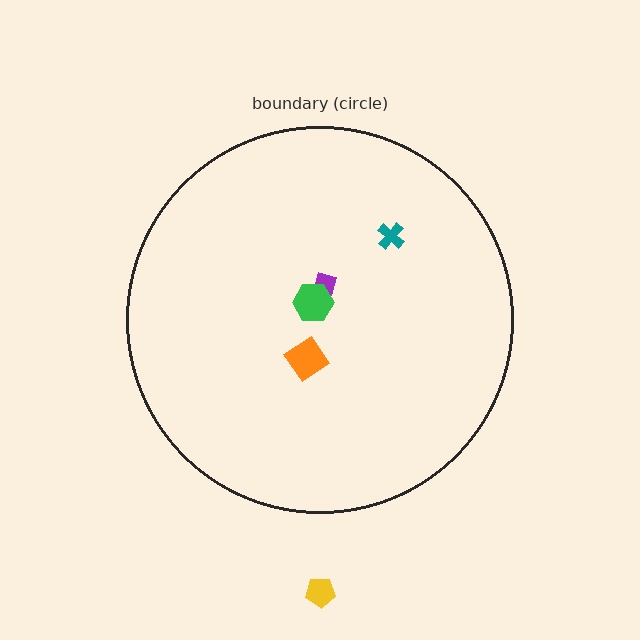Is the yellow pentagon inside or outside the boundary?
Outside.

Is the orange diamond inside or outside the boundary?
Inside.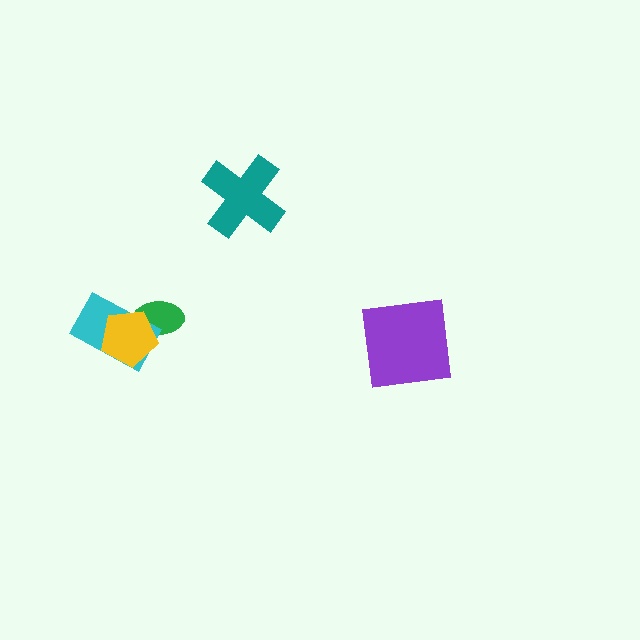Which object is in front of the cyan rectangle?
The yellow pentagon is in front of the cyan rectangle.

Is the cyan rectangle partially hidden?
Yes, it is partially covered by another shape.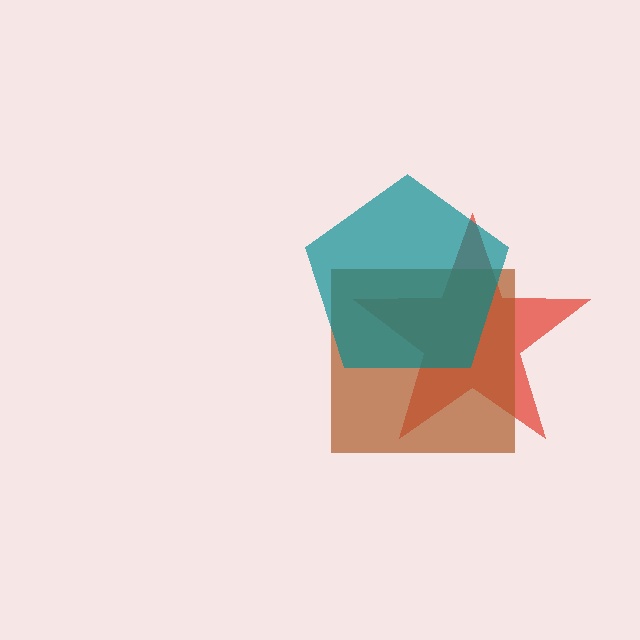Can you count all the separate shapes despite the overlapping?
Yes, there are 3 separate shapes.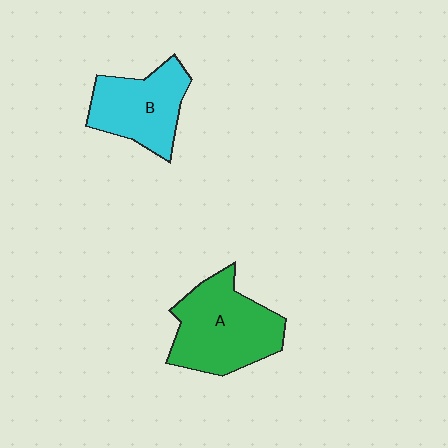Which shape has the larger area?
Shape A (green).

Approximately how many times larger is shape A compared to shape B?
Approximately 1.3 times.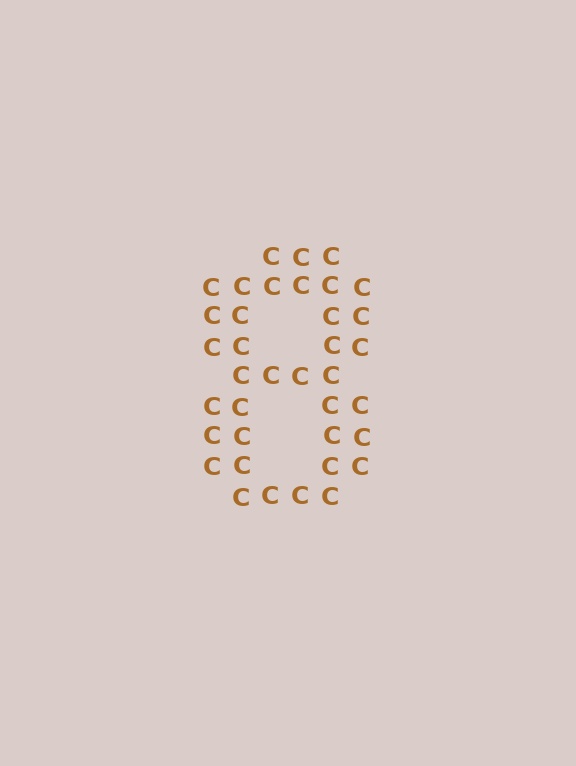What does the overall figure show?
The overall figure shows the digit 8.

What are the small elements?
The small elements are letter C's.